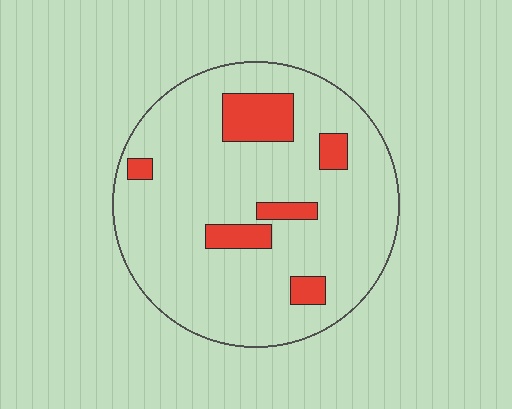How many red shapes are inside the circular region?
6.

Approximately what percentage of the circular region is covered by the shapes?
Approximately 15%.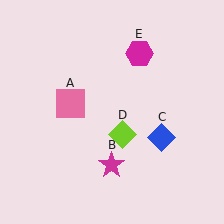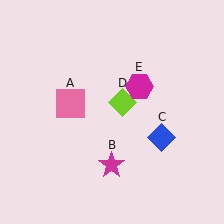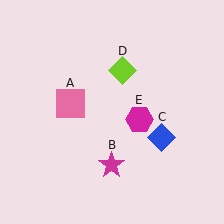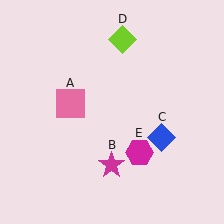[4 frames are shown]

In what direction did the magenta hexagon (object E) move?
The magenta hexagon (object E) moved down.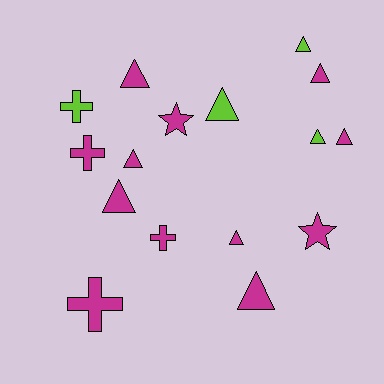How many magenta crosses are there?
There are 3 magenta crosses.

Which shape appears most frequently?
Triangle, with 10 objects.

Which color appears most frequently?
Magenta, with 12 objects.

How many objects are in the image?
There are 16 objects.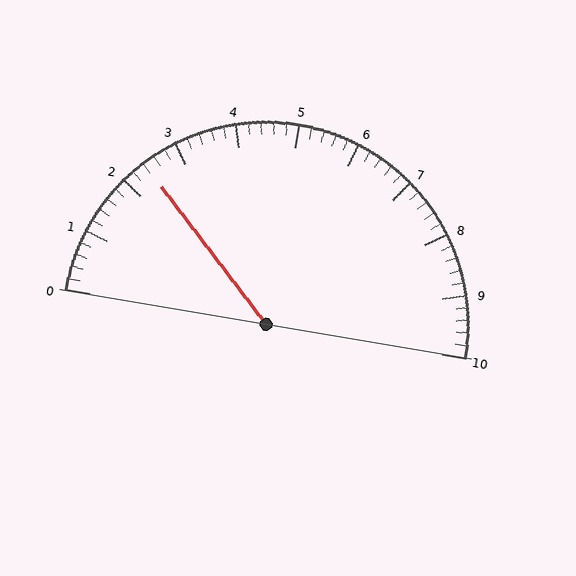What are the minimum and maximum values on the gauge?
The gauge ranges from 0 to 10.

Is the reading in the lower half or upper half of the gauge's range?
The reading is in the lower half of the range (0 to 10).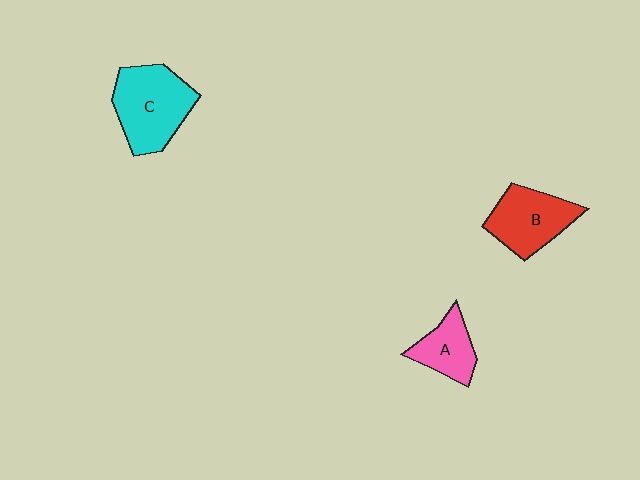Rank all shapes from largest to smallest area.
From largest to smallest: C (cyan), B (red), A (pink).